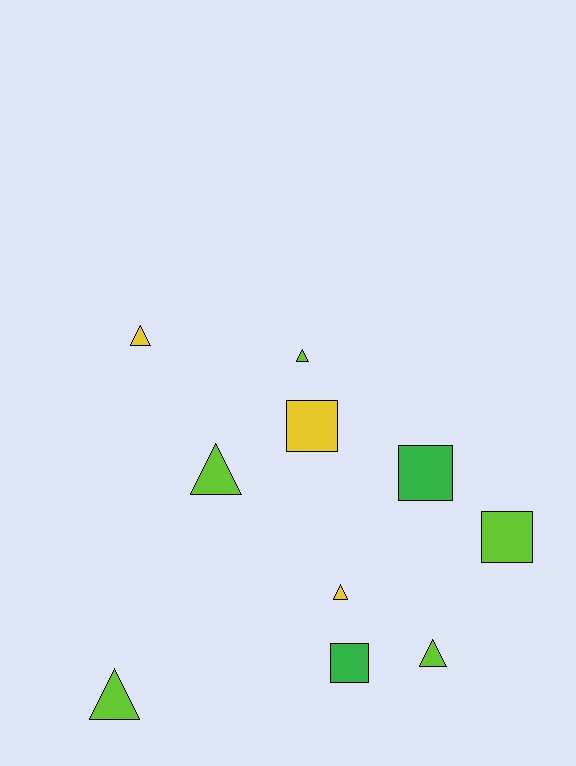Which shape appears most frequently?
Triangle, with 6 objects.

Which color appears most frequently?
Lime, with 5 objects.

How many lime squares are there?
There is 1 lime square.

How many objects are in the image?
There are 10 objects.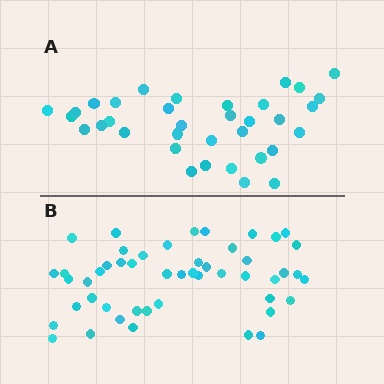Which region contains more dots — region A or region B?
Region B (the bottom region) has more dots.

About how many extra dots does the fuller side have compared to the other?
Region B has approximately 15 more dots than region A.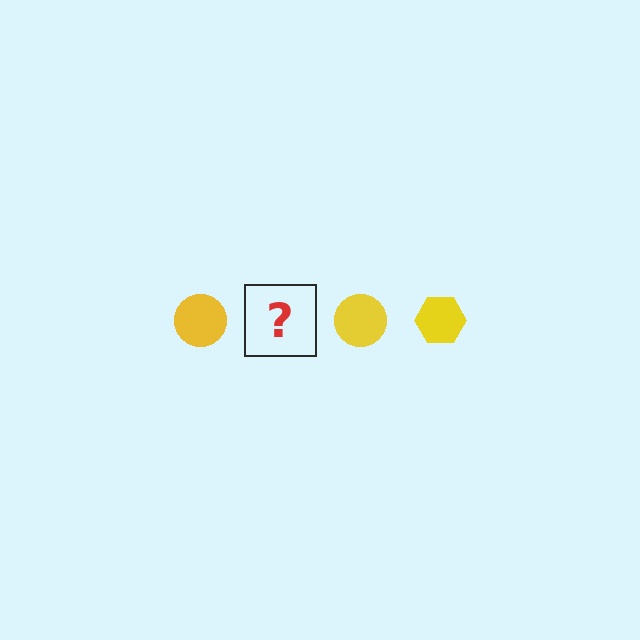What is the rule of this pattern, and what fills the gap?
The rule is that the pattern cycles through circle, hexagon shapes in yellow. The gap should be filled with a yellow hexagon.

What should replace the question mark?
The question mark should be replaced with a yellow hexagon.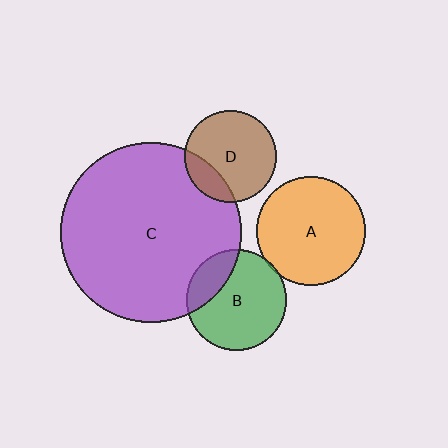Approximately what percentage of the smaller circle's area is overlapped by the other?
Approximately 20%.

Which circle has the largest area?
Circle C (purple).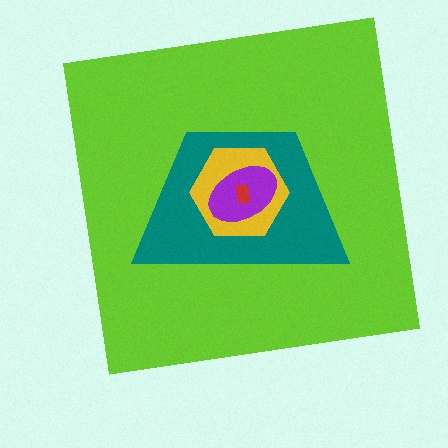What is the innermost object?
The red rectangle.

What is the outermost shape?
The lime square.